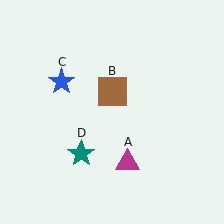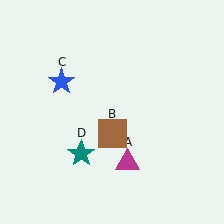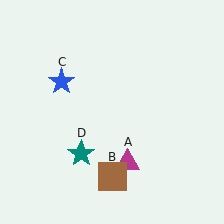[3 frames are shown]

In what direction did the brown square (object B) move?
The brown square (object B) moved down.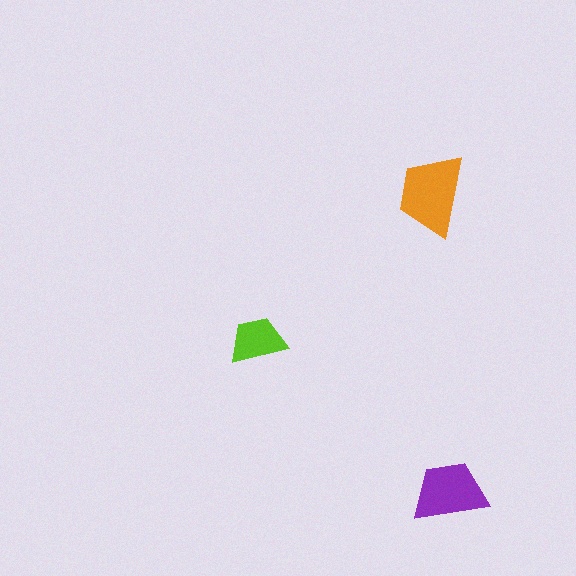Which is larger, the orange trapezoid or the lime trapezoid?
The orange one.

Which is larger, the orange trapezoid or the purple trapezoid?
The orange one.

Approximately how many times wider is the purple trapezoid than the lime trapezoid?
About 1.5 times wider.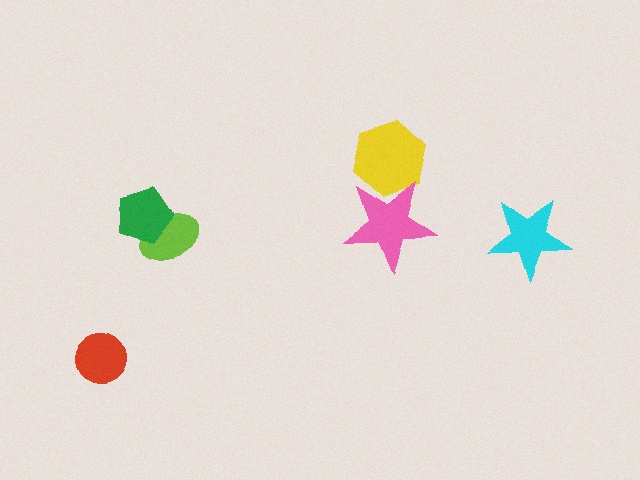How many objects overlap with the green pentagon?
1 object overlaps with the green pentagon.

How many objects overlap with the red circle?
0 objects overlap with the red circle.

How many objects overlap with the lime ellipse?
1 object overlaps with the lime ellipse.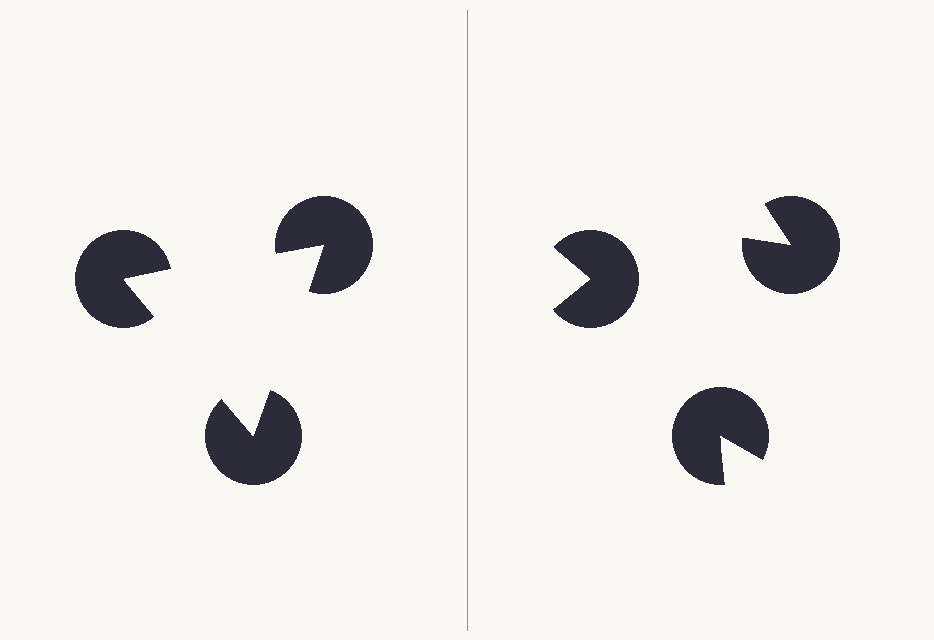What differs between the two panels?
The pac-man discs are positioned identically on both sides; only the wedge orientations differ. On the left they align to a triangle; on the right they are misaligned.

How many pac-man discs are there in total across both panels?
6 — 3 on each side.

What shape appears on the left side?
An illusory triangle.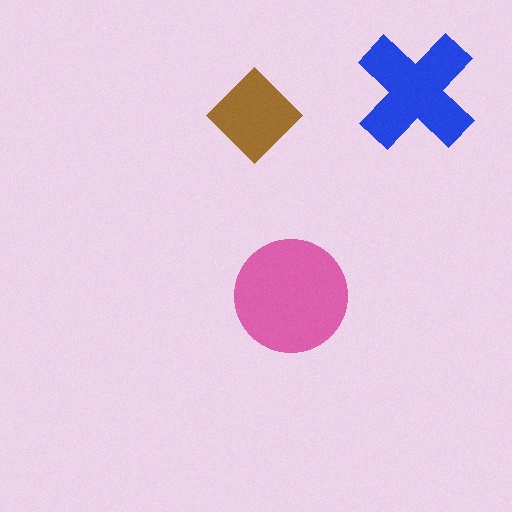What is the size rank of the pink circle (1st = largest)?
1st.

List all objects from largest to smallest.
The pink circle, the blue cross, the brown diamond.